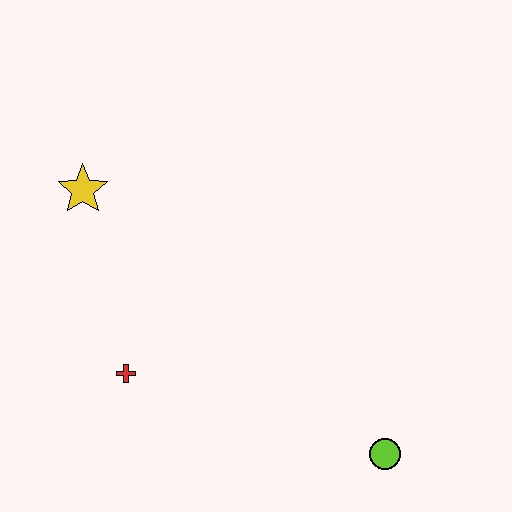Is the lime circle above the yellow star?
No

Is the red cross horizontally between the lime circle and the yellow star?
Yes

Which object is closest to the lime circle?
The red cross is closest to the lime circle.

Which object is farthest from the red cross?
The lime circle is farthest from the red cross.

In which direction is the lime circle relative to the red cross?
The lime circle is to the right of the red cross.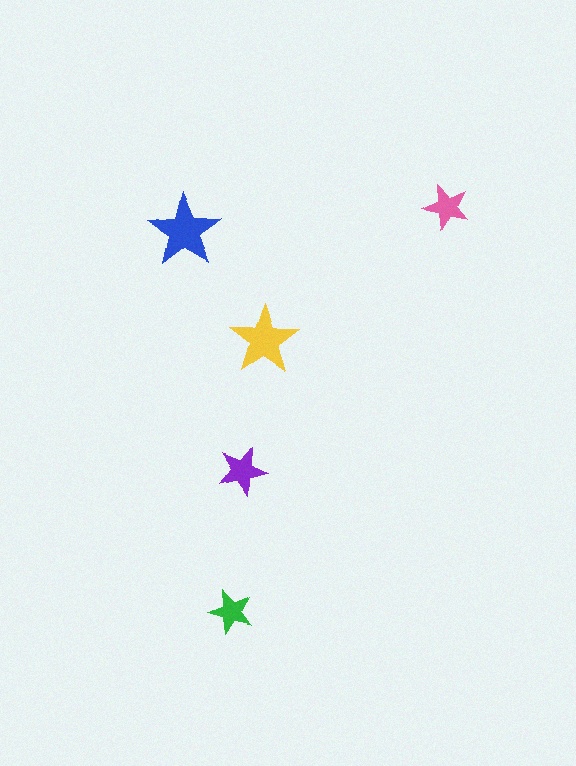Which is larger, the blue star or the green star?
The blue one.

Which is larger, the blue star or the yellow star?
The blue one.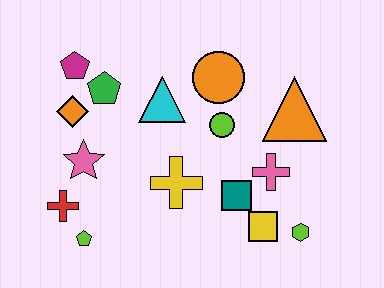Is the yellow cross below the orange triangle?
Yes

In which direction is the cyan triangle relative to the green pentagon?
The cyan triangle is to the right of the green pentagon.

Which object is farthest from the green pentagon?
The lime hexagon is farthest from the green pentagon.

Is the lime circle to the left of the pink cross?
Yes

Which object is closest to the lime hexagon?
The yellow square is closest to the lime hexagon.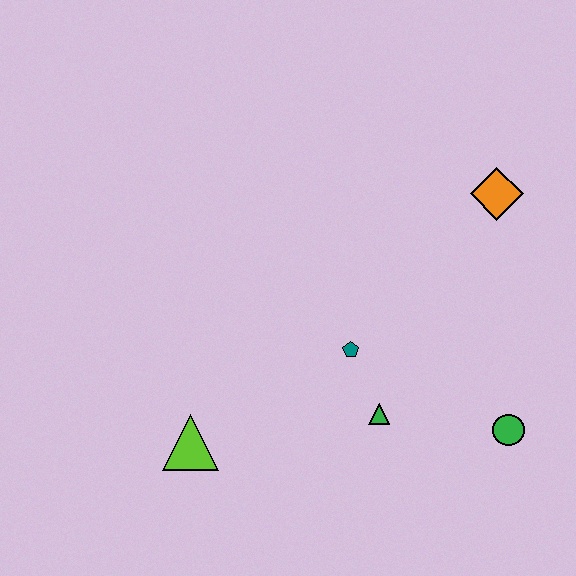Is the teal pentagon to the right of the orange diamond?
No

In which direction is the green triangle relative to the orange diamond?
The green triangle is below the orange diamond.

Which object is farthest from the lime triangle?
The orange diamond is farthest from the lime triangle.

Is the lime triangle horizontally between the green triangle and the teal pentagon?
No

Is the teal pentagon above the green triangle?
Yes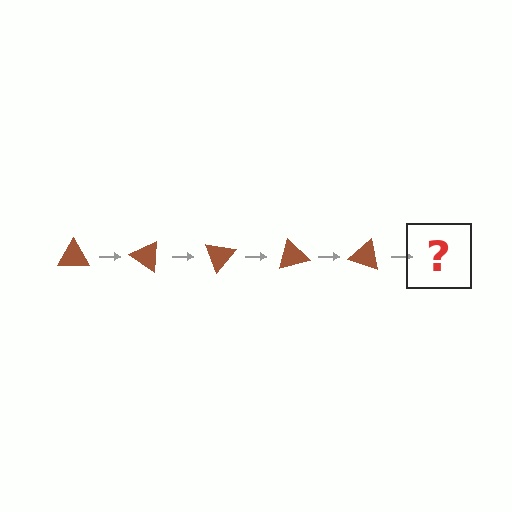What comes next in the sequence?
The next element should be a brown triangle rotated 175 degrees.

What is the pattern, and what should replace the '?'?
The pattern is that the triangle rotates 35 degrees each step. The '?' should be a brown triangle rotated 175 degrees.